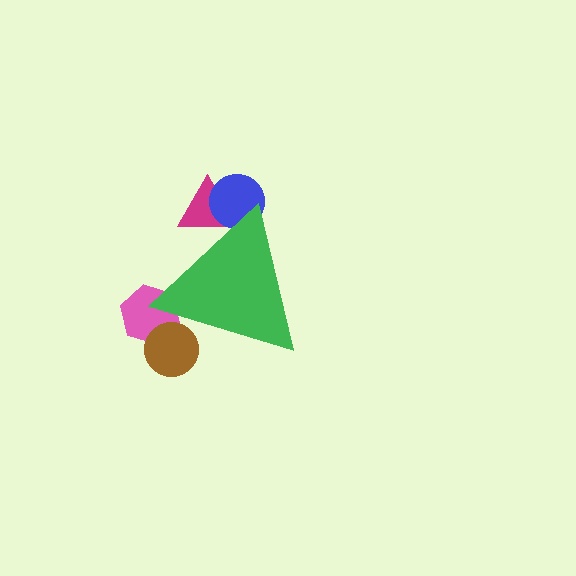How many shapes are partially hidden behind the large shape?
4 shapes are partially hidden.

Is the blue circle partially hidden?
Yes, the blue circle is partially hidden behind the green triangle.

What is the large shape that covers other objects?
A green triangle.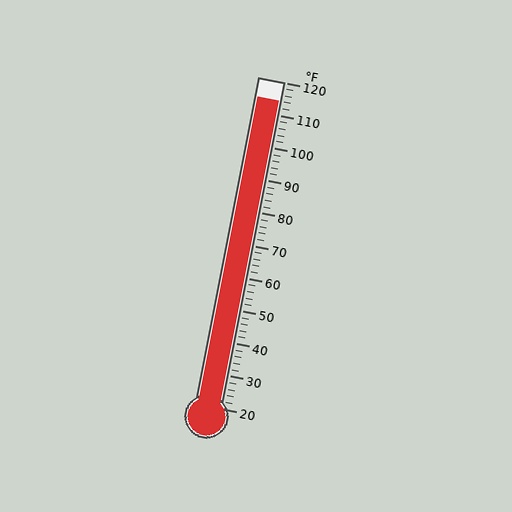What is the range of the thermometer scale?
The thermometer scale ranges from 20°F to 120°F.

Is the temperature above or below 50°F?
The temperature is above 50°F.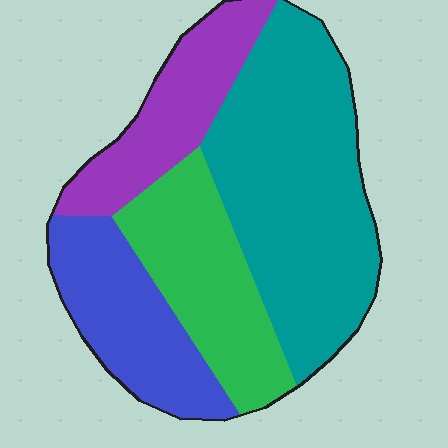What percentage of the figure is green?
Green covers 22% of the figure.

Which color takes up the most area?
Teal, at roughly 40%.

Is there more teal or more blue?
Teal.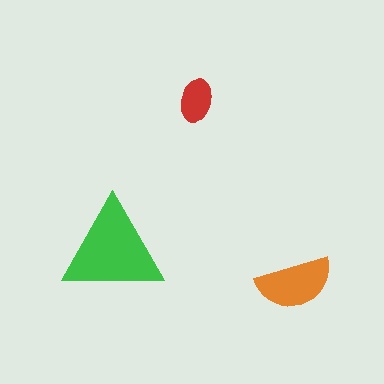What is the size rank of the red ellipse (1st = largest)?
3rd.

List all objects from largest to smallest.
The green triangle, the orange semicircle, the red ellipse.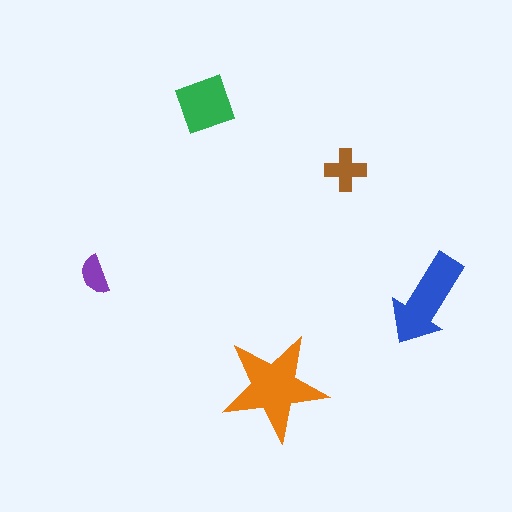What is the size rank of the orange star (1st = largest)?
1st.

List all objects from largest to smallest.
The orange star, the blue arrow, the green diamond, the brown cross, the purple semicircle.